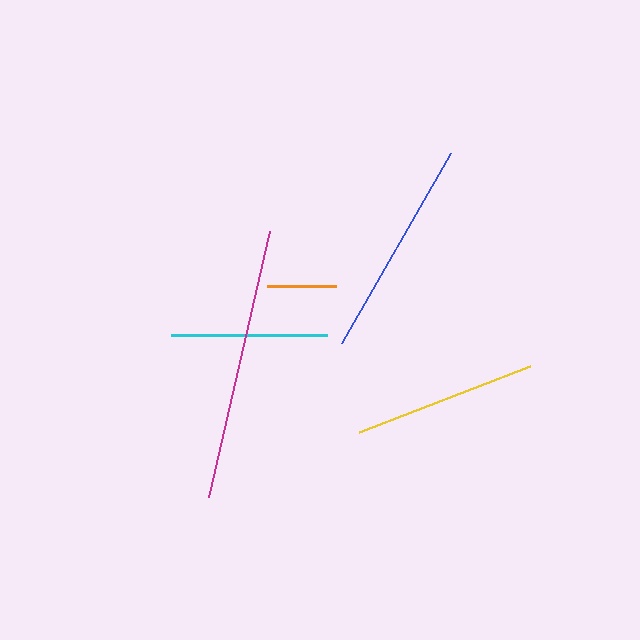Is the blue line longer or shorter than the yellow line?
The blue line is longer than the yellow line.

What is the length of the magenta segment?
The magenta segment is approximately 273 pixels long.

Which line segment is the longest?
The magenta line is the longest at approximately 273 pixels.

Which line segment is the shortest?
The orange line is the shortest at approximately 69 pixels.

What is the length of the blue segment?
The blue segment is approximately 220 pixels long.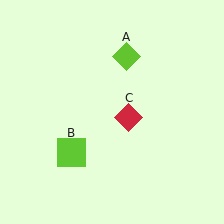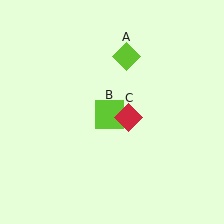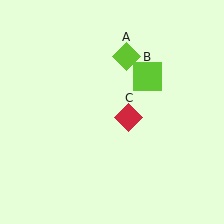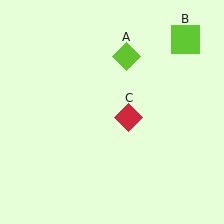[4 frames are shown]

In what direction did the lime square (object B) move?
The lime square (object B) moved up and to the right.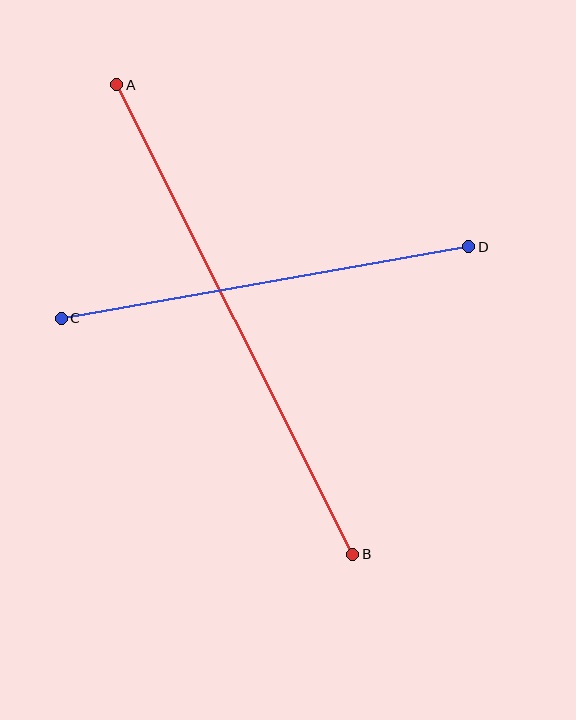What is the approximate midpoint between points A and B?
The midpoint is at approximately (235, 320) pixels.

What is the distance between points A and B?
The distance is approximately 525 pixels.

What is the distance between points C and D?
The distance is approximately 414 pixels.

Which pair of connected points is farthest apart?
Points A and B are farthest apart.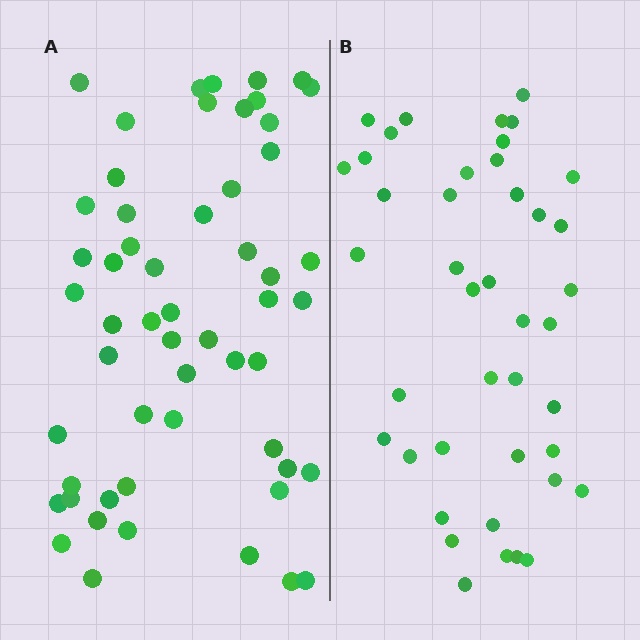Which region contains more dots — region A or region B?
Region A (the left region) has more dots.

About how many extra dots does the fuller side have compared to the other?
Region A has approximately 15 more dots than region B.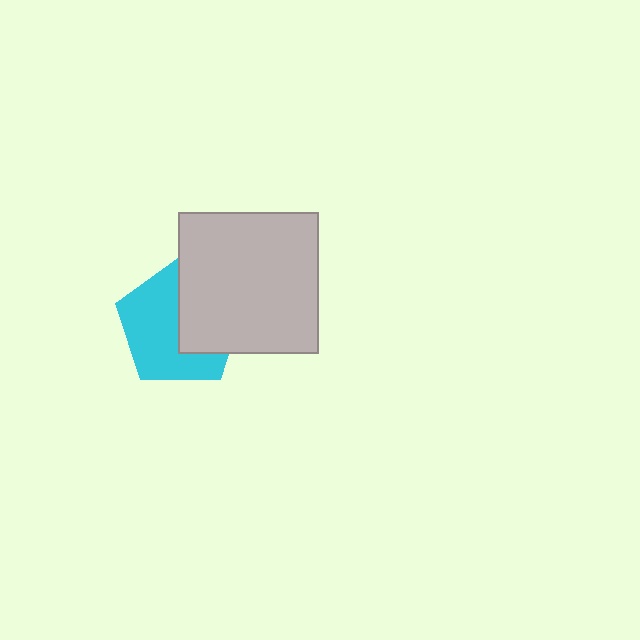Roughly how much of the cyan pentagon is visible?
About half of it is visible (roughly 58%).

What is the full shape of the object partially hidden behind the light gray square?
The partially hidden object is a cyan pentagon.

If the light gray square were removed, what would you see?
You would see the complete cyan pentagon.